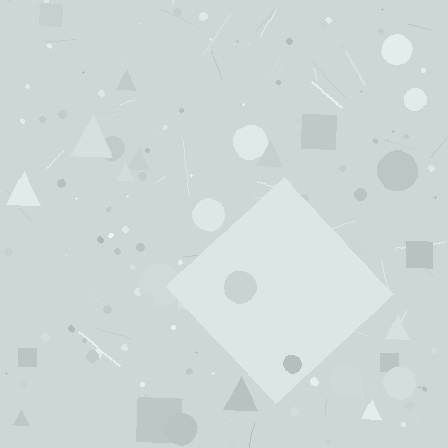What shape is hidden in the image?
A diamond is hidden in the image.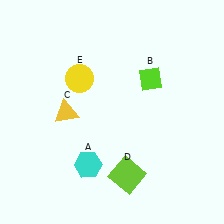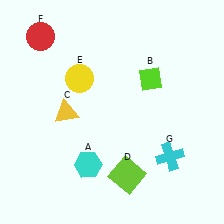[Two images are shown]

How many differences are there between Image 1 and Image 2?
There are 2 differences between the two images.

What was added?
A red circle (F), a cyan cross (G) were added in Image 2.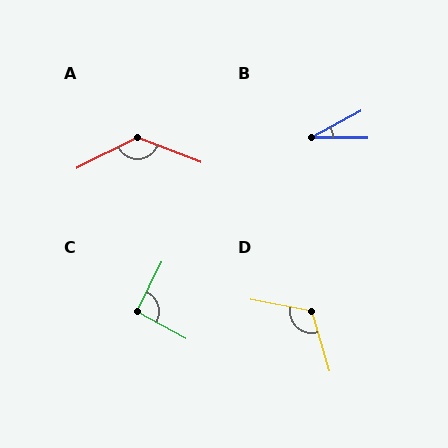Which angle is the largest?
A, at approximately 131 degrees.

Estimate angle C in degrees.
Approximately 92 degrees.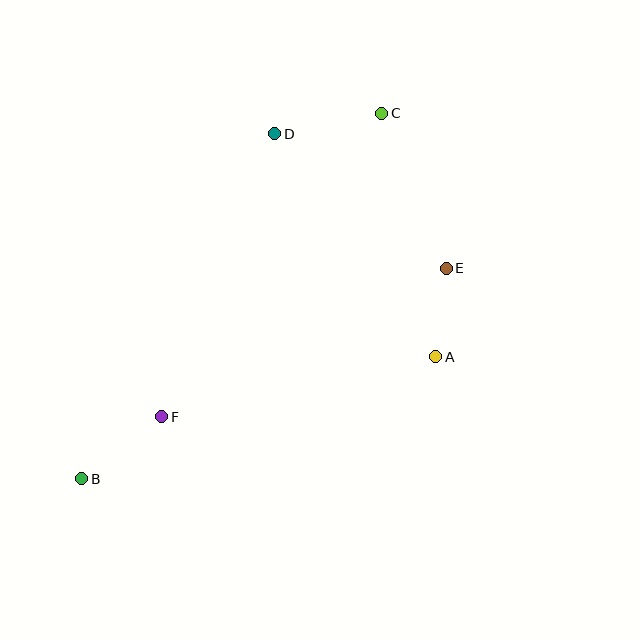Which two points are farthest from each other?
Points B and C are farthest from each other.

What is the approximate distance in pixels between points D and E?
The distance between D and E is approximately 218 pixels.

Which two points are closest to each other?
Points A and E are closest to each other.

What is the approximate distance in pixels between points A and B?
The distance between A and B is approximately 374 pixels.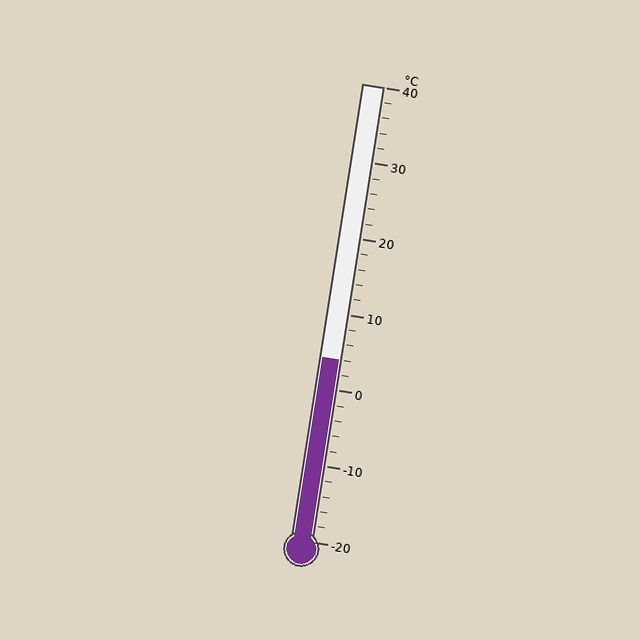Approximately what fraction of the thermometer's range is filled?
The thermometer is filled to approximately 40% of its range.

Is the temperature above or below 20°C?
The temperature is below 20°C.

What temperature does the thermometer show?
The thermometer shows approximately 4°C.